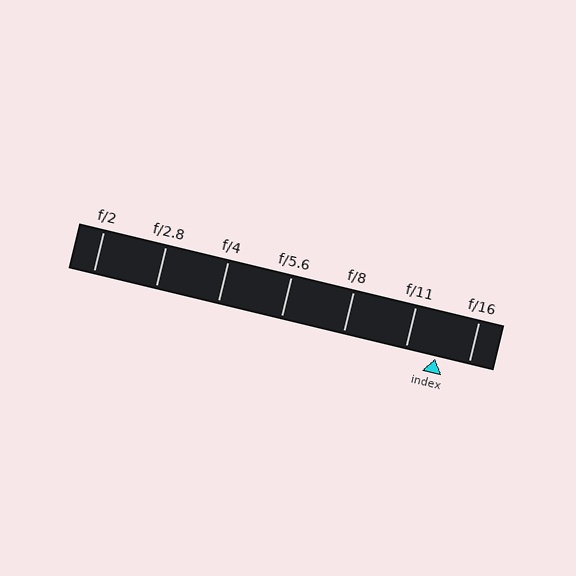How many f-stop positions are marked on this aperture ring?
There are 7 f-stop positions marked.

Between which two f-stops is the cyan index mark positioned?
The index mark is between f/11 and f/16.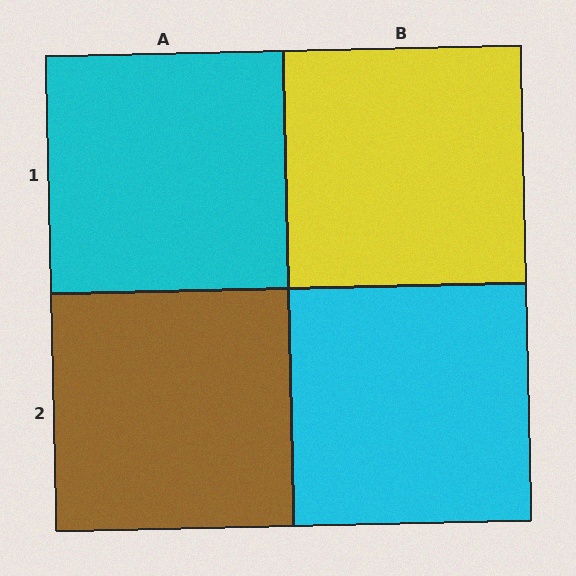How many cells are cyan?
2 cells are cyan.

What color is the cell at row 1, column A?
Cyan.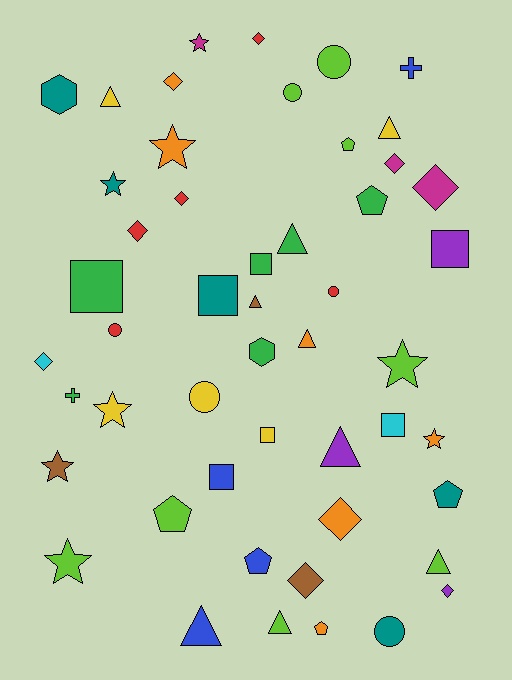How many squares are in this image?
There are 7 squares.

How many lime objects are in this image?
There are 8 lime objects.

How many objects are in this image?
There are 50 objects.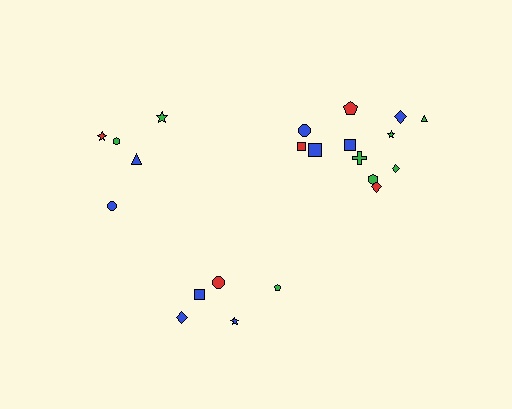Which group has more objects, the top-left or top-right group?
The top-right group.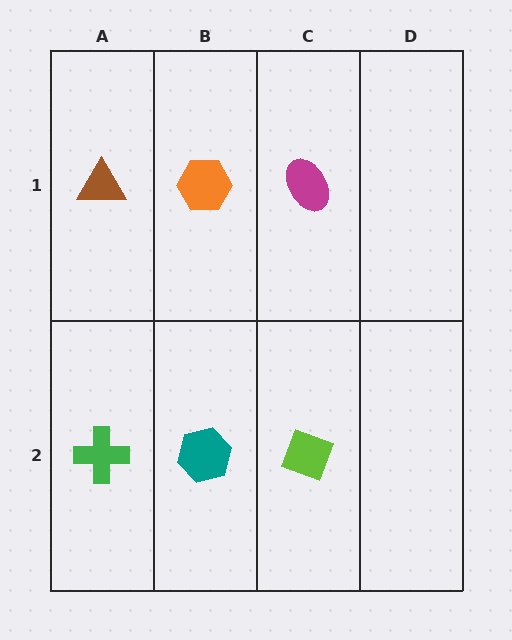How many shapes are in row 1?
3 shapes.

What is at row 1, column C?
A magenta ellipse.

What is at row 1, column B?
An orange hexagon.